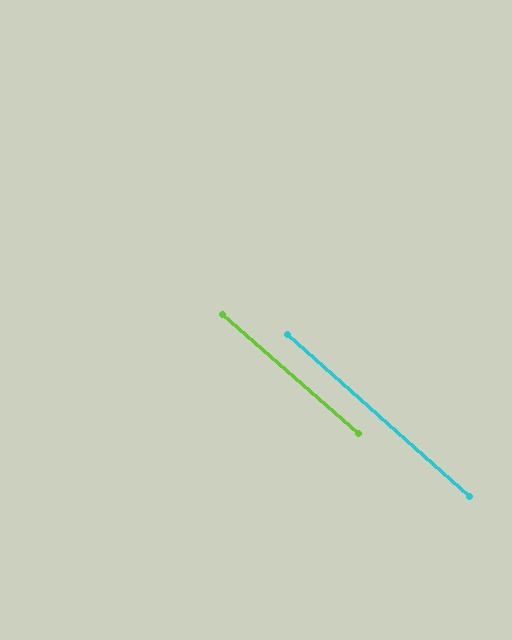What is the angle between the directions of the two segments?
Approximately 1 degree.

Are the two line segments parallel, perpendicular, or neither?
Parallel — their directions differ by only 0.6°.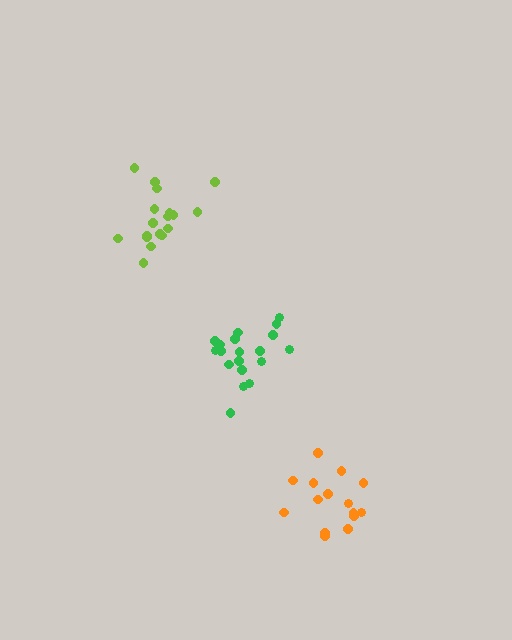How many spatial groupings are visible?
There are 3 spatial groupings.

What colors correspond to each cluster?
The clusters are colored: green, lime, orange.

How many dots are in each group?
Group 1: 19 dots, Group 2: 18 dots, Group 3: 16 dots (53 total).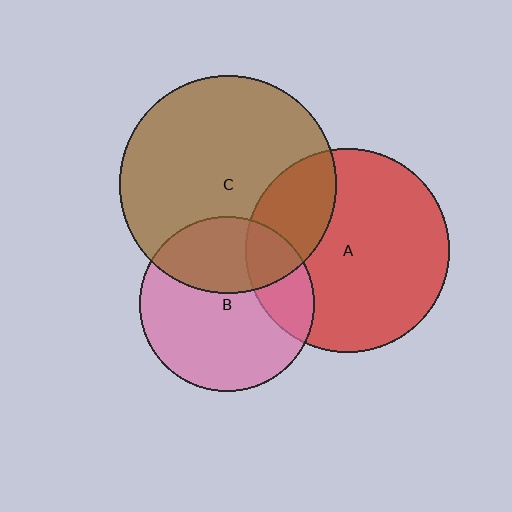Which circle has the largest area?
Circle C (brown).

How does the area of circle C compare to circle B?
Approximately 1.5 times.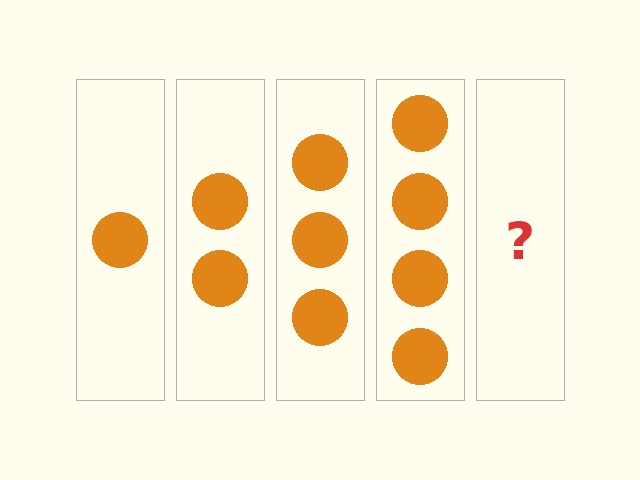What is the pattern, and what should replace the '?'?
The pattern is that each step adds one more circle. The '?' should be 5 circles.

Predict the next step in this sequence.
The next step is 5 circles.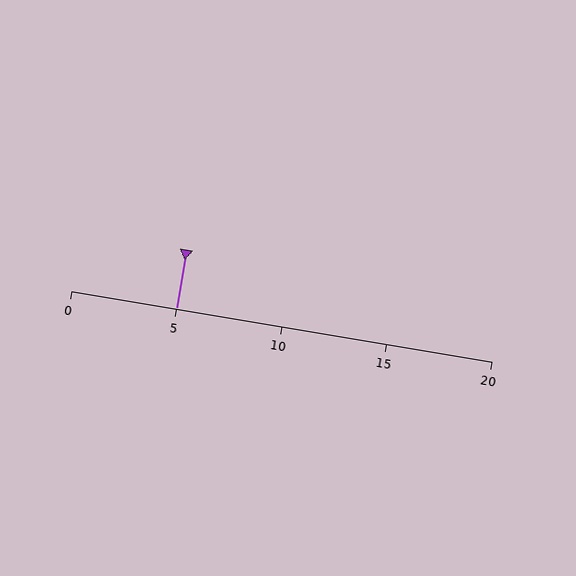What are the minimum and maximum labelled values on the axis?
The axis runs from 0 to 20.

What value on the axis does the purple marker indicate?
The marker indicates approximately 5.